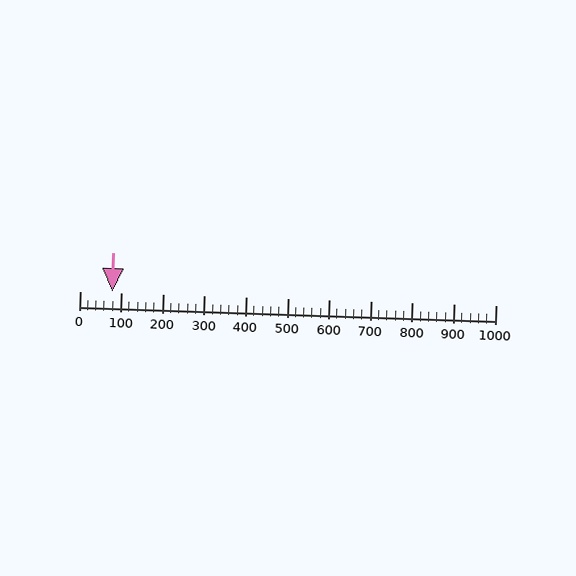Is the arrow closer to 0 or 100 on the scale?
The arrow is closer to 100.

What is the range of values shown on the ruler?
The ruler shows values from 0 to 1000.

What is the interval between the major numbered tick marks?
The major tick marks are spaced 100 units apart.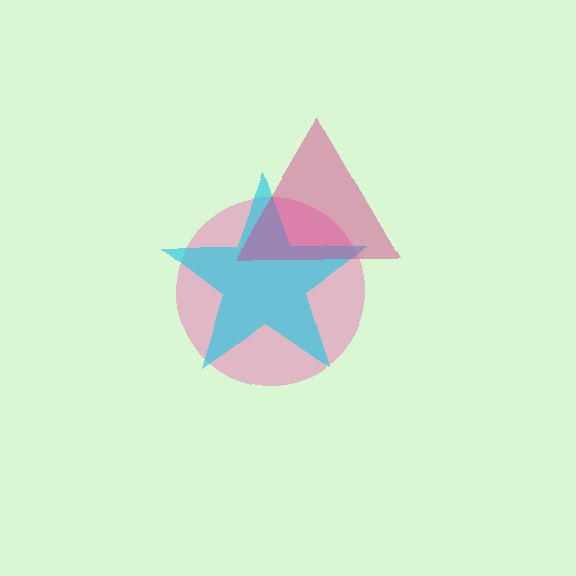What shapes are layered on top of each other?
The layered shapes are: a pink circle, a cyan star, a magenta triangle.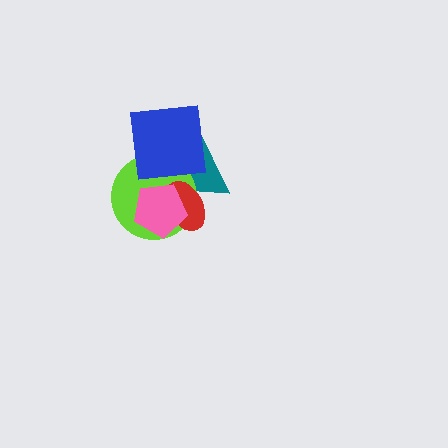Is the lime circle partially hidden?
Yes, it is partially covered by another shape.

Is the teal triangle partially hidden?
Yes, it is partially covered by another shape.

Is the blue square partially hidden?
Yes, it is partially covered by another shape.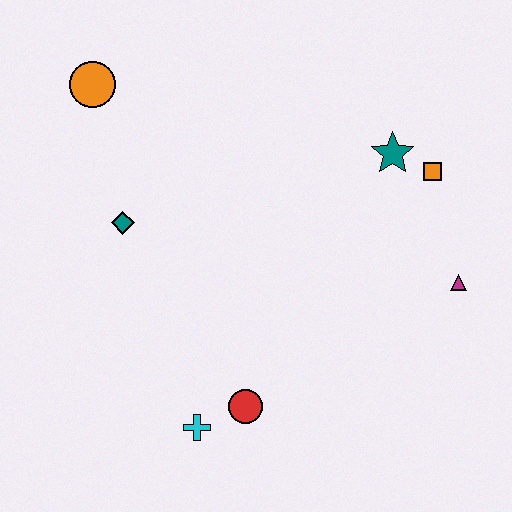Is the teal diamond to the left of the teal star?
Yes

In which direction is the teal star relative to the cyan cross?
The teal star is above the cyan cross.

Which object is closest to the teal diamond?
The orange circle is closest to the teal diamond.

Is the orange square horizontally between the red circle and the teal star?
No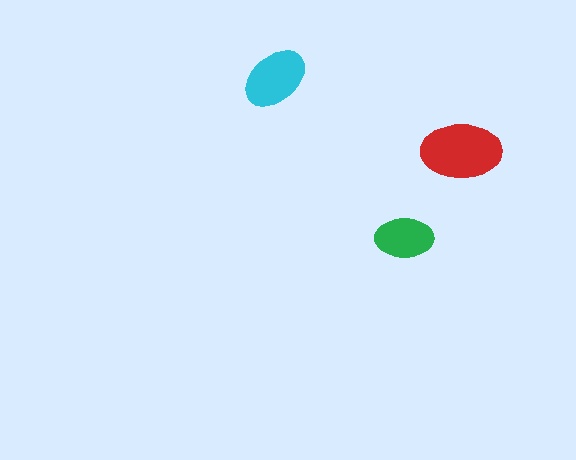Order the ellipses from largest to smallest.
the red one, the cyan one, the green one.